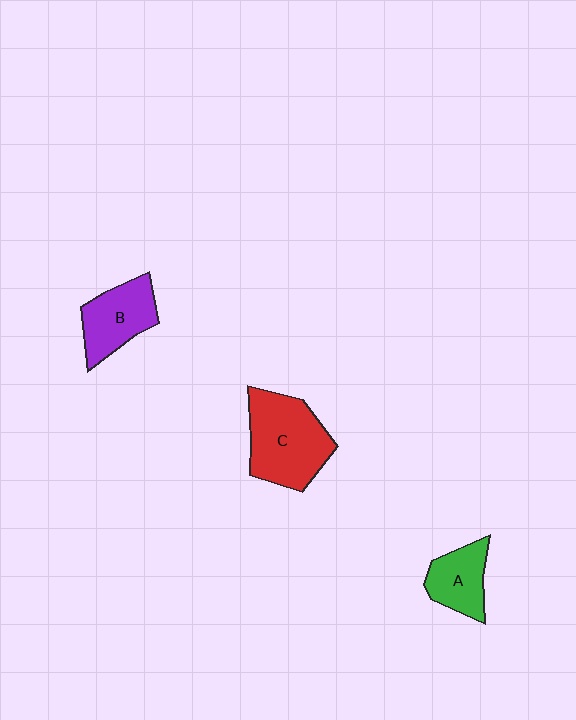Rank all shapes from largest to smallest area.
From largest to smallest: C (red), B (purple), A (green).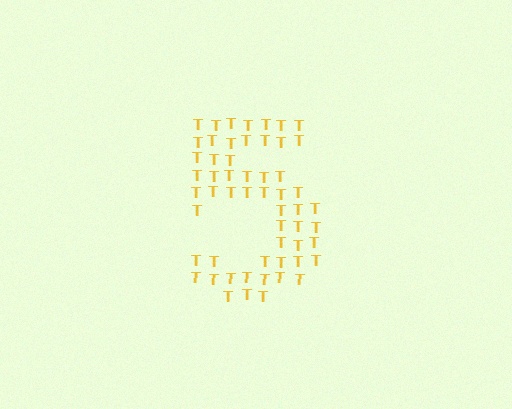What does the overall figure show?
The overall figure shows the digit 5.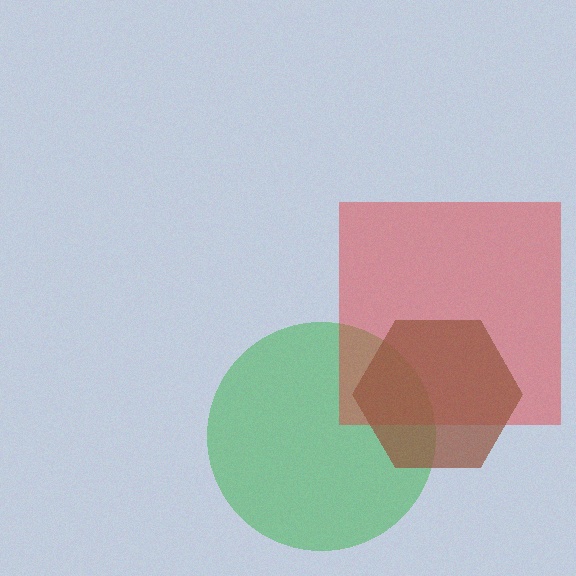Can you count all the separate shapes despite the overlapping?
Yes, there are 3 separate shapes.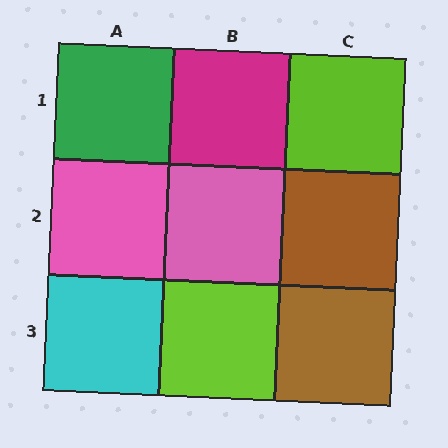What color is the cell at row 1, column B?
Magenta.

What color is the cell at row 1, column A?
Green.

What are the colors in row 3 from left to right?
Cyan, lime, brown.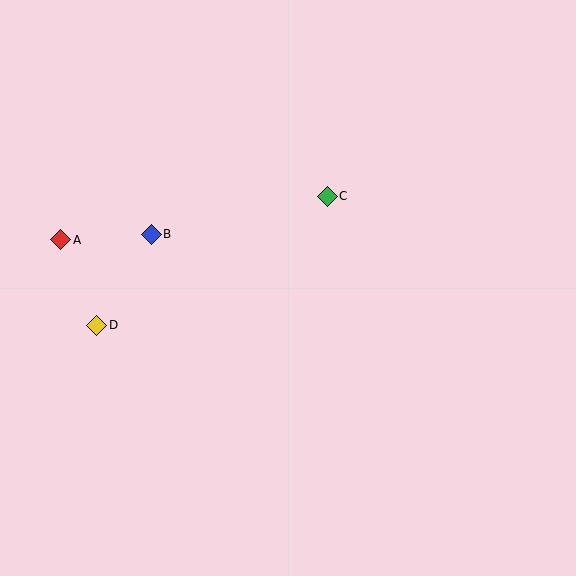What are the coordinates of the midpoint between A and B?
The midpoint between A and B is at (106, 237).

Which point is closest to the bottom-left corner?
Point D is closest to the bottom-left corner.